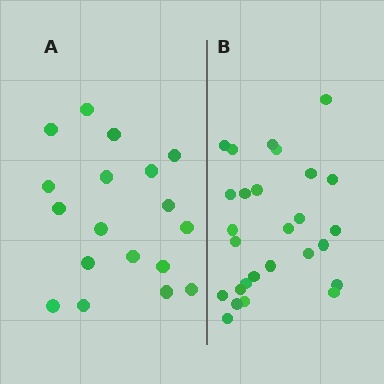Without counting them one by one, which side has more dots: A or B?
Region B (the right region) has more dots.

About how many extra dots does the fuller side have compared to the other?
Region B has roughly 8 or so more dots than region A.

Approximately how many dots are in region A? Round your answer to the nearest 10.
About 20 dots. (The exact count is 18, which rounds to 20.)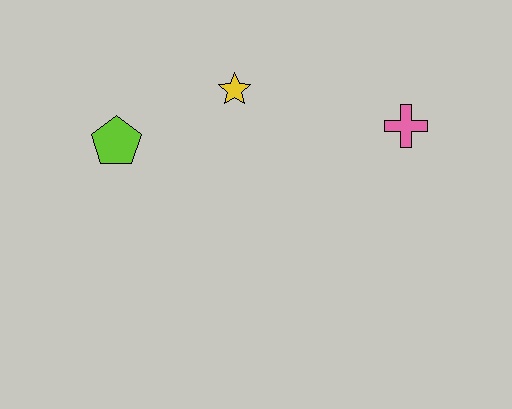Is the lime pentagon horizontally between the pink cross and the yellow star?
No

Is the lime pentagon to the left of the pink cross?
Yes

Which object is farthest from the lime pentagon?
The pink cross is farthest from the lime pentagon.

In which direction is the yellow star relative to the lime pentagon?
The yellow star is to the right of the lime pentagon.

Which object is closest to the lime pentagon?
The yellow star is closest to the lime pentagon.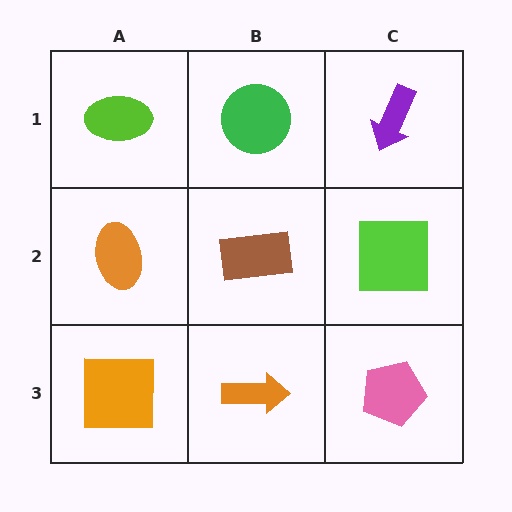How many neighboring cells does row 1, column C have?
2.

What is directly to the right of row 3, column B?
A pink pentagon.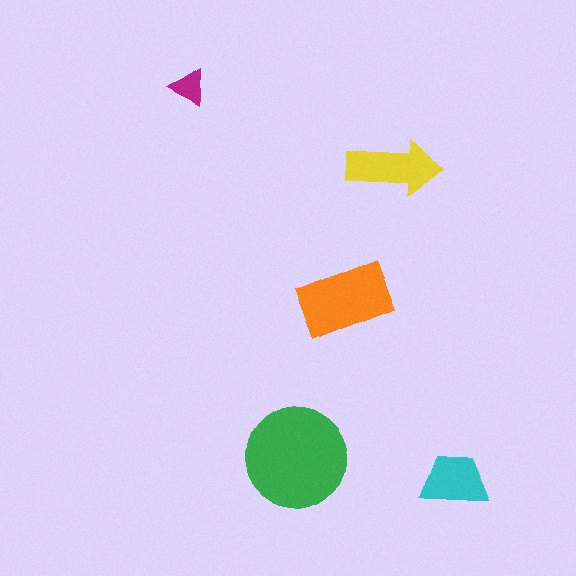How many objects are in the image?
There are 5 objects in the image.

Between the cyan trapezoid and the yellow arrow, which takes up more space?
The yellow arrow.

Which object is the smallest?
The magenta triangle.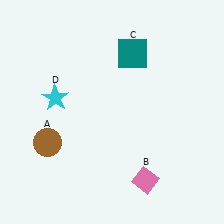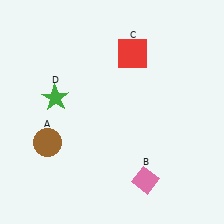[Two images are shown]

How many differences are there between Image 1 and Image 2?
There are 2 differences between the two images.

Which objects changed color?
C changed from teal to red. D changed from cyan to green.